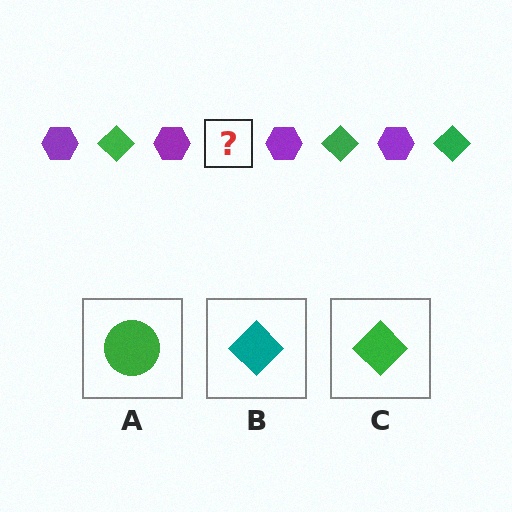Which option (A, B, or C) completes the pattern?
C.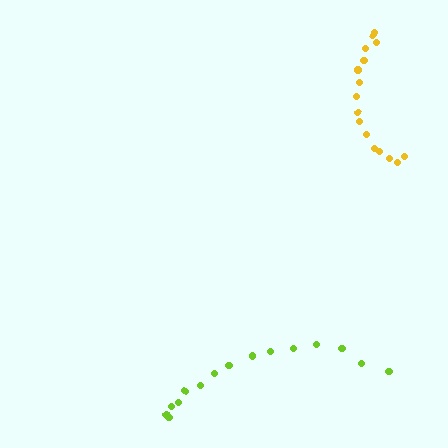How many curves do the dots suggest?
There are 2 distinct paths.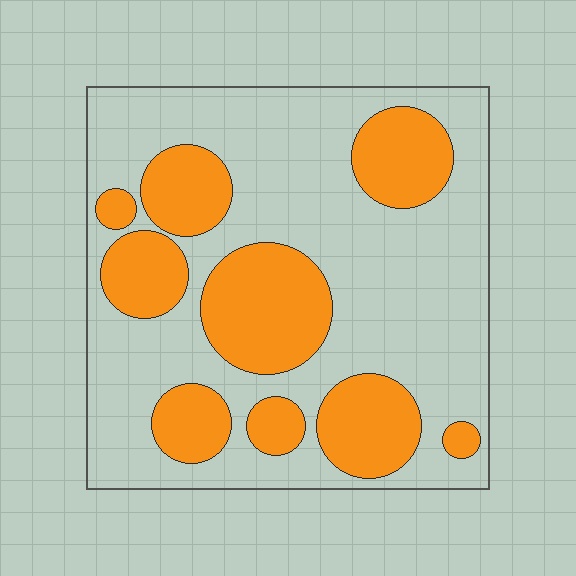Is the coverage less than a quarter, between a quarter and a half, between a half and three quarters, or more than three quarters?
Between a quarter and a half.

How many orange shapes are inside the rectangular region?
9.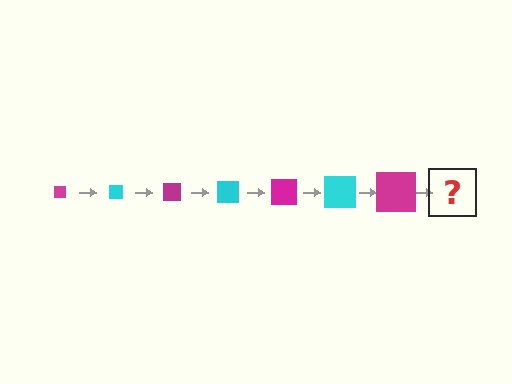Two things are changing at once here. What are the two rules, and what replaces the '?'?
The two rules are that the square grows larger each step and the color cycles through magenta and cyan. The '?' should be a cyan square, larger than the previous one.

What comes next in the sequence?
The next element should be a cyan square, larger than the previous one.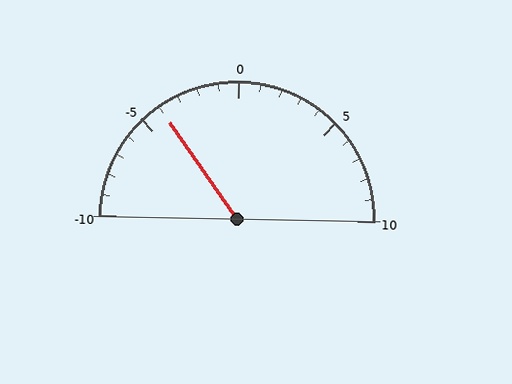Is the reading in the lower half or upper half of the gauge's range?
The reading is in the lower half of the range (-10 to 10).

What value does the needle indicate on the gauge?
The needle indicates approximately -4.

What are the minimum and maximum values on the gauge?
The gauge ranges from -10 to 10.